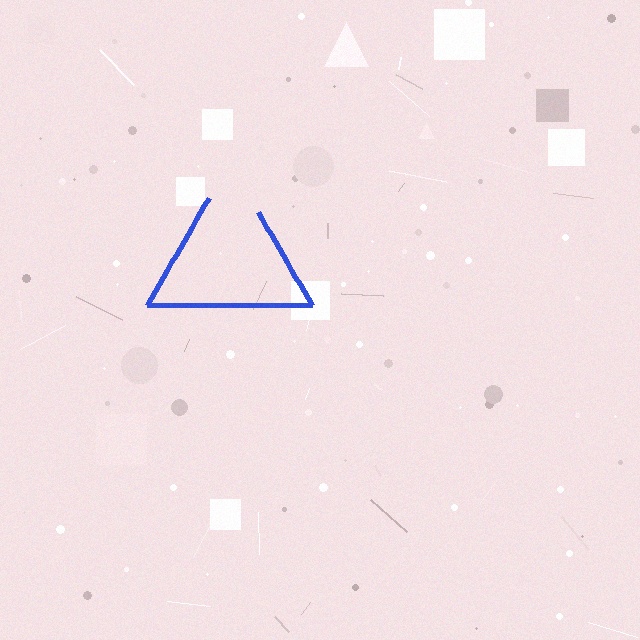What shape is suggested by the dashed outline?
The dashed outline suggests a triangle.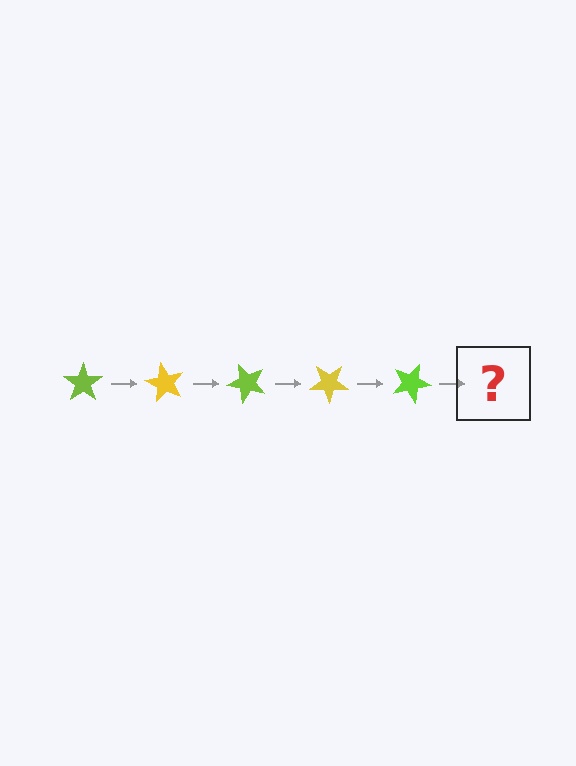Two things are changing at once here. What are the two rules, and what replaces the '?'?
The two rules are that it rotates 60 degrees each step and the color cycles through lime and yellow. The '?' should be a yellow star, rotated 300 degrees from the start.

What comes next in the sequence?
The next element should be a yellow star, rotated 300 degrees from the start.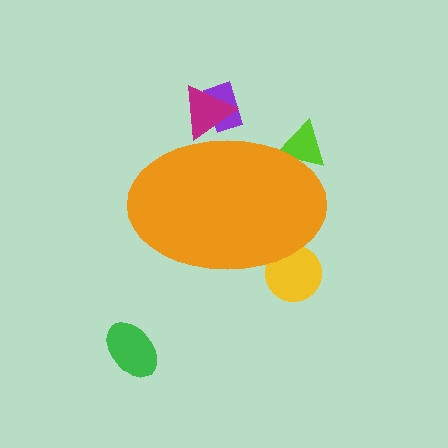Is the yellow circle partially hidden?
Yes, the yellow circle is partially hidden behind the orange ellipse.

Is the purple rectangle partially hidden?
Yes, the purple rectangle is partially hidden behind the orange ellipse.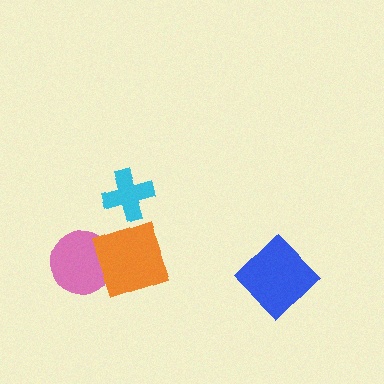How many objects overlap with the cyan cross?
0 objects overlap with the cyan cross.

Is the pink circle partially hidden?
Yes, it is partially covered by another shape.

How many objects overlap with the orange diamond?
1 object overlaps with the orange diamond.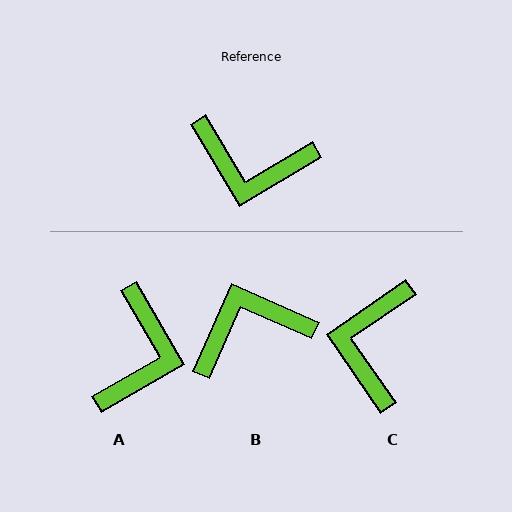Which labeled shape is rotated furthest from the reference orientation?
B, about 145 degrees away.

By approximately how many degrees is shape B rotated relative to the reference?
Approximately 145 degrees clockwise.